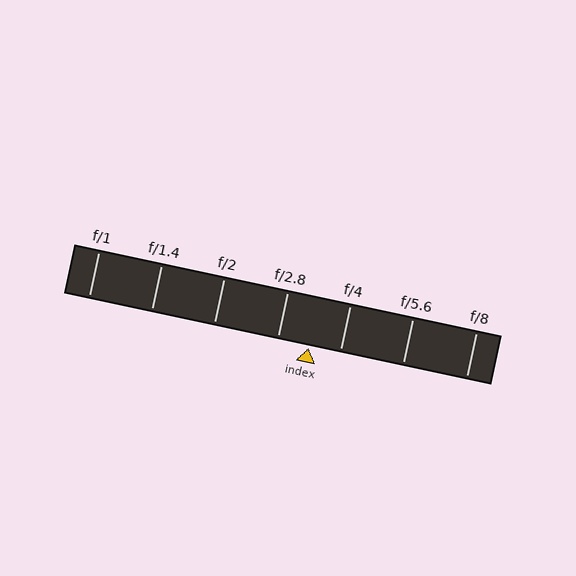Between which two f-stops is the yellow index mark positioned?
The index mark is between f/2.8 and f/4.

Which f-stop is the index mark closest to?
The index mark is closest to f/4.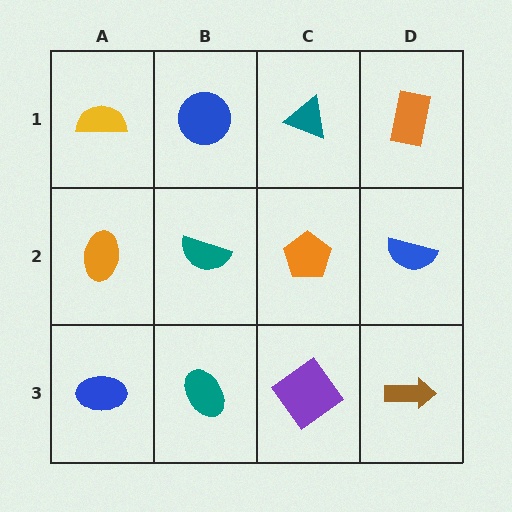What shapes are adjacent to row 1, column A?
An orange ellipse (row 2, column A), a blue circle (row 1, column B).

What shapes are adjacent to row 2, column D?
An orange rectangle (row 1, column D), a brown arrow (row 3, column D), an orange pentagon (row 2, column C).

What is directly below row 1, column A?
An orange ellipse.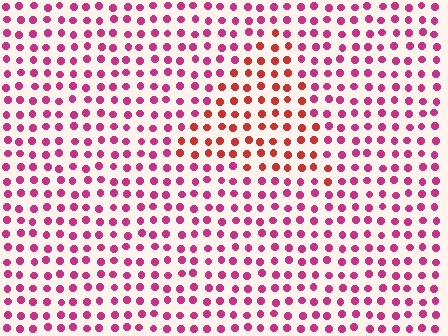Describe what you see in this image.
The image is filled with small magenta elements in a uniform arrangement. A triangle-shaped region is visible where the elements are tinted to a slightly different hue, forming a subtle color boundary.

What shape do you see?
I see a triangle.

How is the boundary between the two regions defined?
The boundary is defined purely by a slight shift in hue (about 36 degrees). Spacing, size, and orientation are identical on both sides.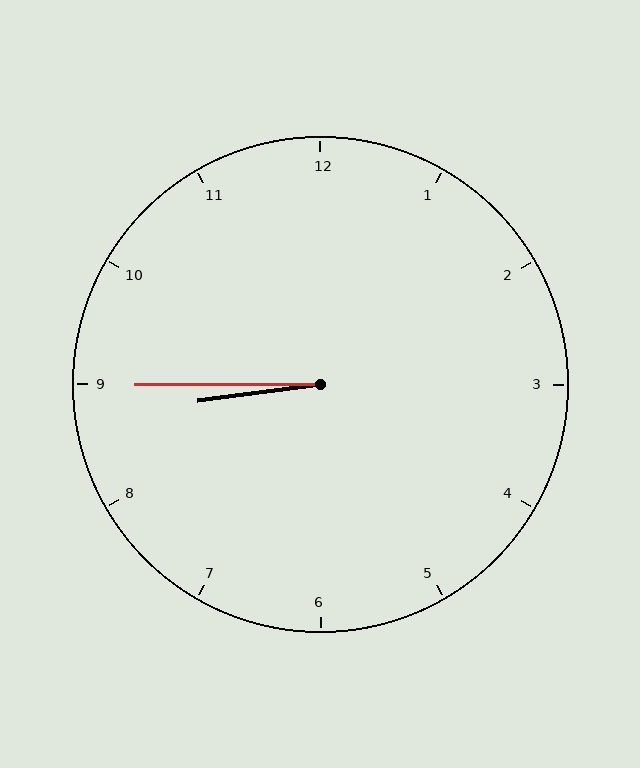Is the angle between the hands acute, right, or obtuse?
It is acute.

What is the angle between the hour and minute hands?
Approximately 8 degrees.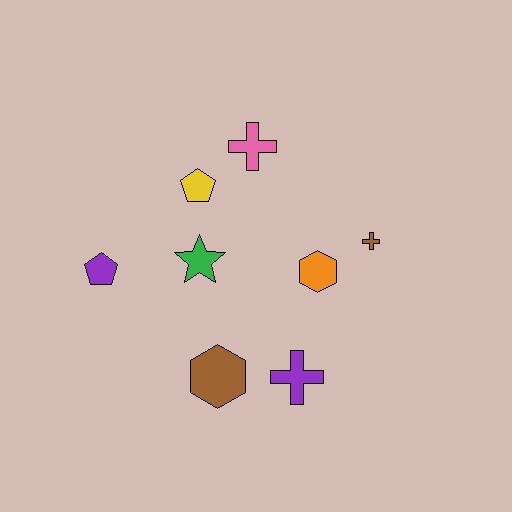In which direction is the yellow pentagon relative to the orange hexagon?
The yellow pentagon is to the left of the orange hexagon.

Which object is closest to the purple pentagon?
The green star is closest to the purple pentagon.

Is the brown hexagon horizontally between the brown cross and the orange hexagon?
No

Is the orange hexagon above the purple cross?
Yes